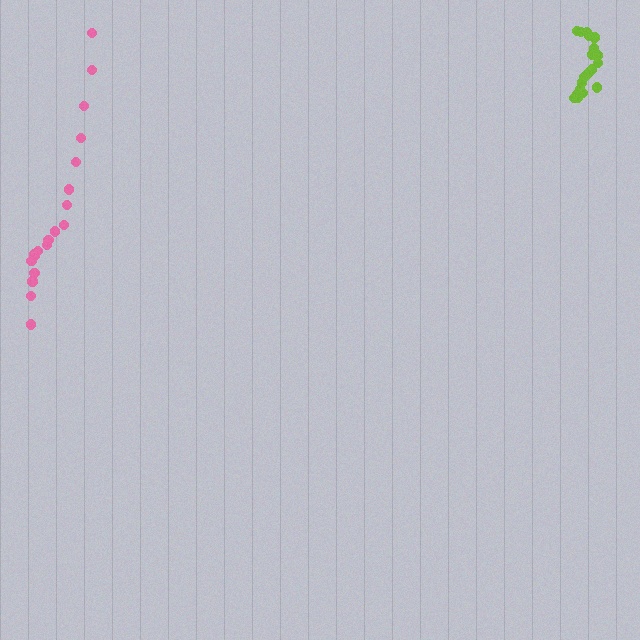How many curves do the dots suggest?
There are 2 distinct paths.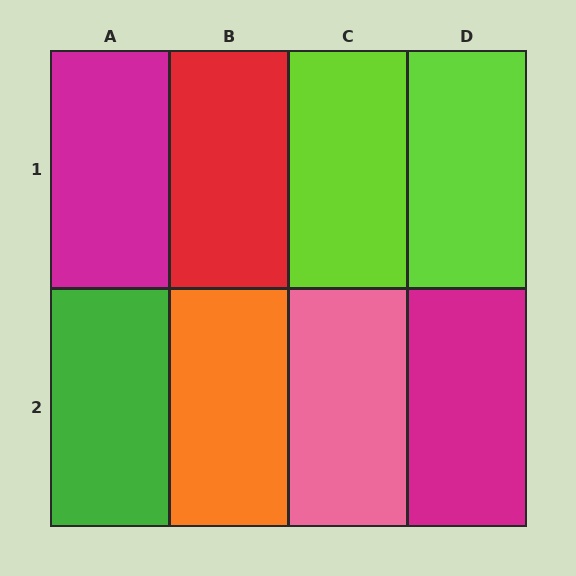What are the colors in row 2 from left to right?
Green, orange, pink, magenta.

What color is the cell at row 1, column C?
Lime.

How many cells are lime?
2 cells are lime.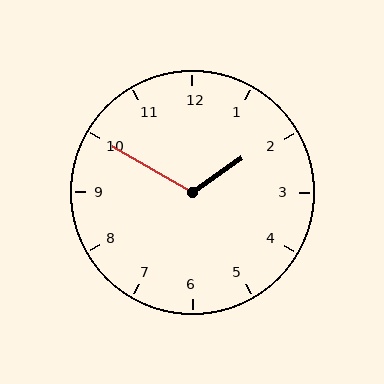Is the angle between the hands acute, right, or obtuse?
It is obtuse.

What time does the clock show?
1:50.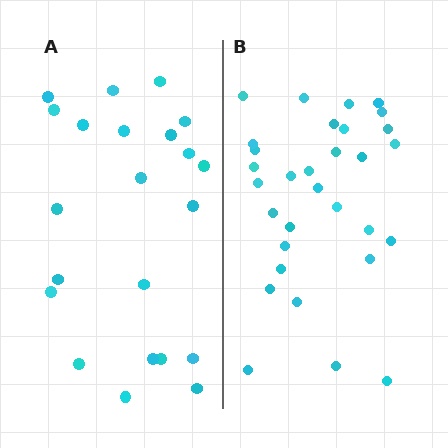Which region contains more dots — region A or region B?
Region B (the right region) has more dots.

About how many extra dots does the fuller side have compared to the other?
Region B has roughly 8 or so more dots than region A.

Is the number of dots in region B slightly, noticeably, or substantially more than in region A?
Region B has noticeably more, but not dramatically so. The ratio is roughly 1.4 to 1.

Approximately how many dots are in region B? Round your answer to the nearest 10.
About 30 dots. (The exact count is 31, which rounds to 30.)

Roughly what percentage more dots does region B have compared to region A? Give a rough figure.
About 40% more.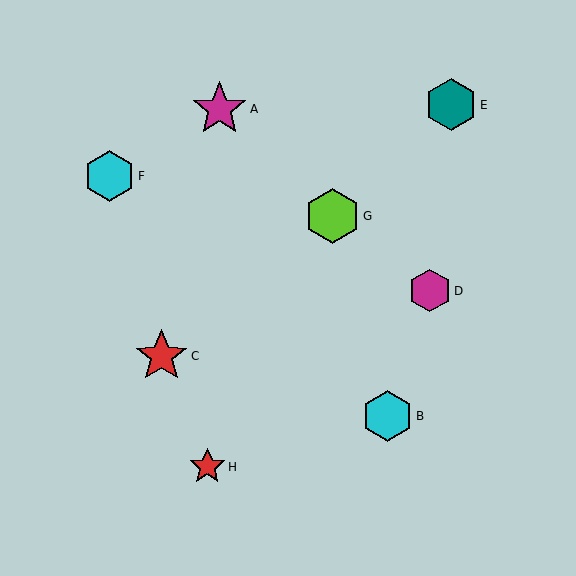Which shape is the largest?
The lime hexagon (labeled G) is the largest.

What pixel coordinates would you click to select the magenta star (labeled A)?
Click at (219, 109) to select the magenta star A.